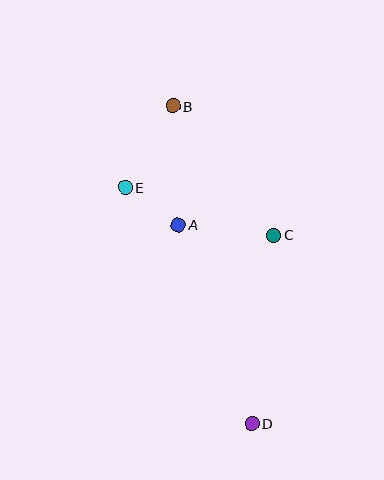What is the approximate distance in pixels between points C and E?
The distance between C and E is approximately 156 pixels.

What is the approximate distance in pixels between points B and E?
The distance between B and E is approximately 94 pixels.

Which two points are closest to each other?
Points A and E are closest to each other.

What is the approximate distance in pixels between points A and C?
The distance between A and C is approximately 96 pixels.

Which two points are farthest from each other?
Points B and D are farthest from each other.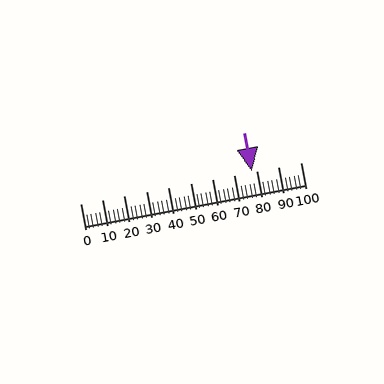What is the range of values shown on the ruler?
The ruler shows values from 0 to 100.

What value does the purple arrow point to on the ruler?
The purple arrow points to approximately 78.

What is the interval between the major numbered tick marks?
The major tick marks are spaced 10 units apart.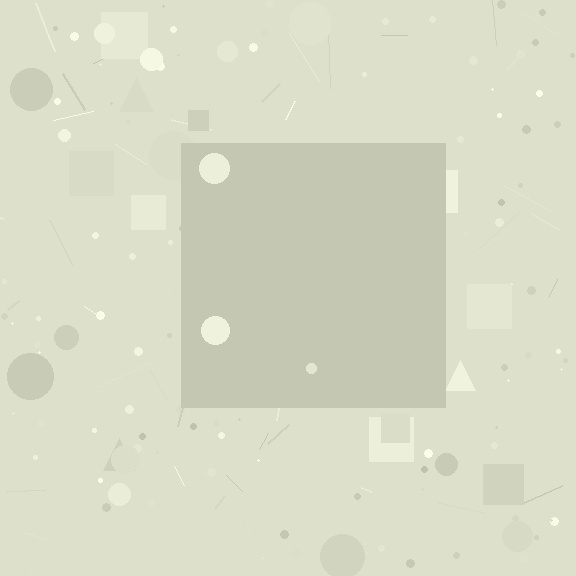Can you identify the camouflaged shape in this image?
The camouflaged shape is a square.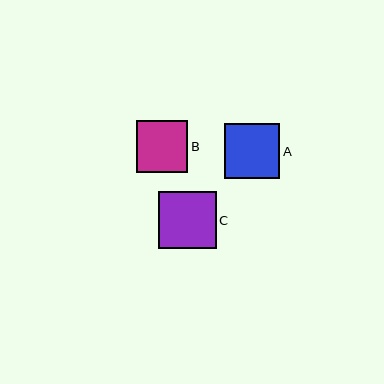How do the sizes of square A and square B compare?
Square A and square B are approximately the same size.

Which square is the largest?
Square C is the largest with a size of approximately 57 pixels.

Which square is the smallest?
Square B is the smallest with a size of approximately 51 pixels.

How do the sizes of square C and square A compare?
Square C and square A are approximately the same size.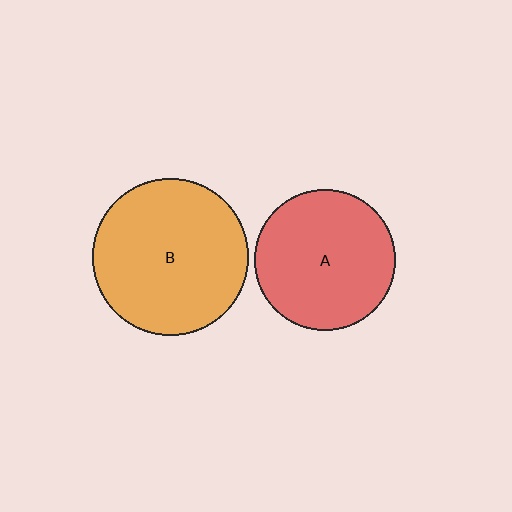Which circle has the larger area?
Circle B (orange).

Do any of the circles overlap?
No, none of the circles overlap.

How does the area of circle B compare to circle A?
Approximately 1.2 times.